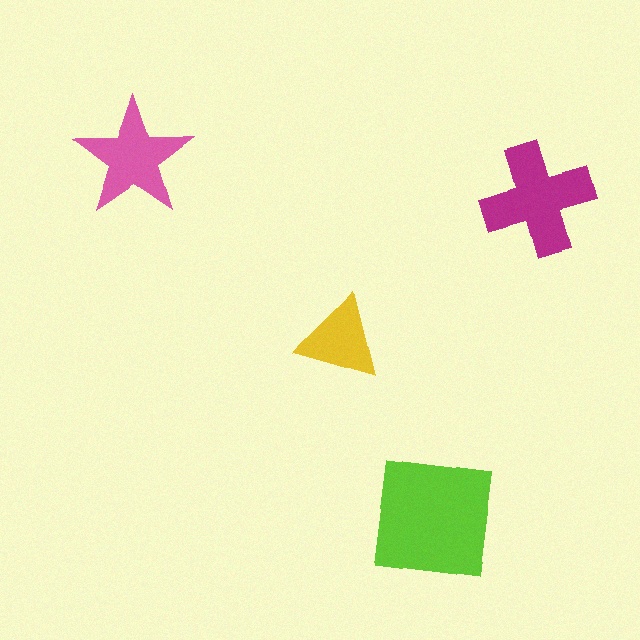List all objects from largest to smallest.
The lime square, the magenta cross, the pink star, the yellow triangle.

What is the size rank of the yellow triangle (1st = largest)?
4th.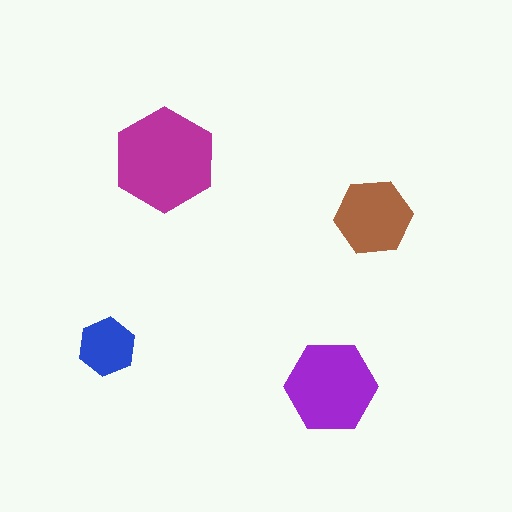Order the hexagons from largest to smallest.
the magenta one, the purple one, the brown one, the blue one.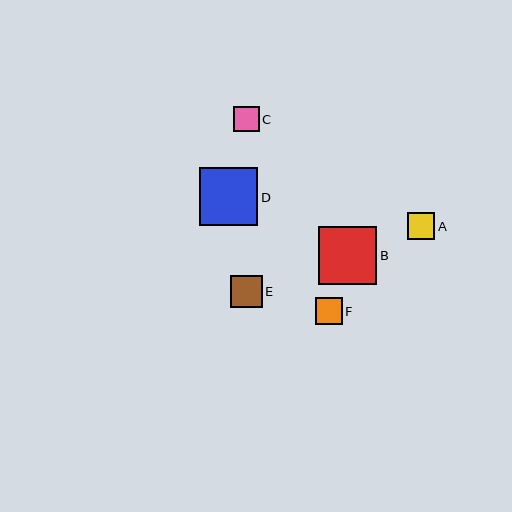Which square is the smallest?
Square C is the smallest with a size of approximately 26 pixels.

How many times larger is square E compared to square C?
Square E is approximately 1.3 times the size of square C.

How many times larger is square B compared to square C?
Square B is approximately 2.3 times the size of square C.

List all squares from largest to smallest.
From largest to smallest: D, B, E, F, A, C.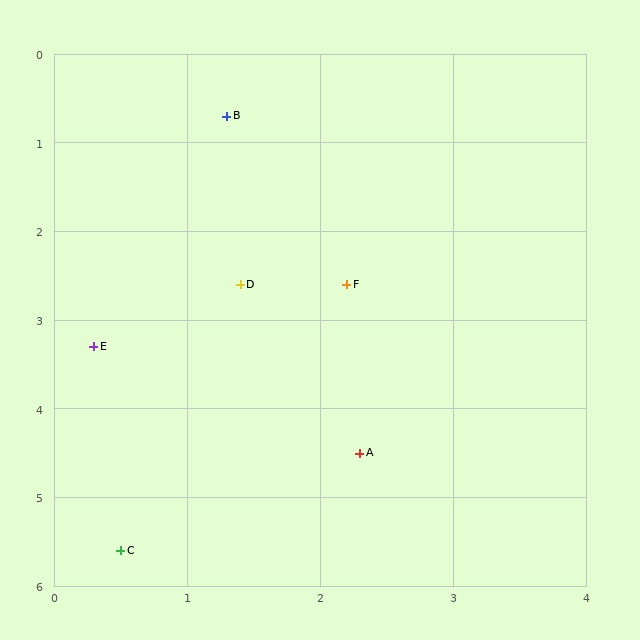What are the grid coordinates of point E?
Point E is at approximately (0.3, 3.3).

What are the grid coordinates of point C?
Point C is at approximately (0.5, 5.6).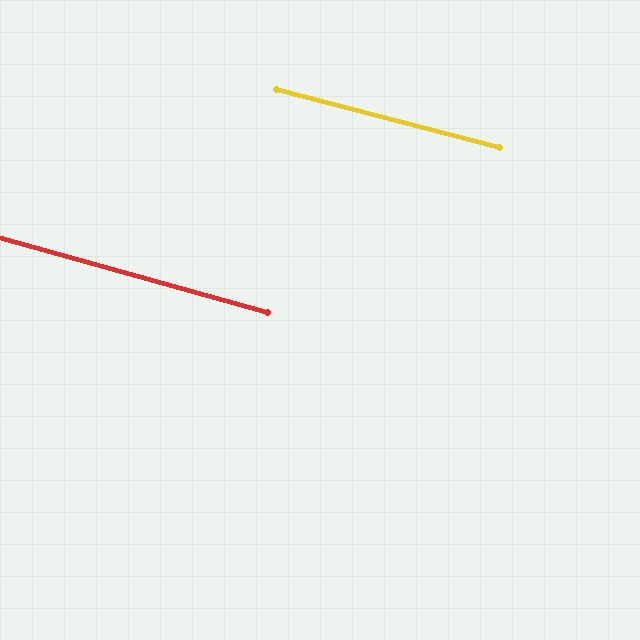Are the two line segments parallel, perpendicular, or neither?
Parallel — their directions differ by only 0.8°.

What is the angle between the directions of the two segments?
Approximately 1 degree.